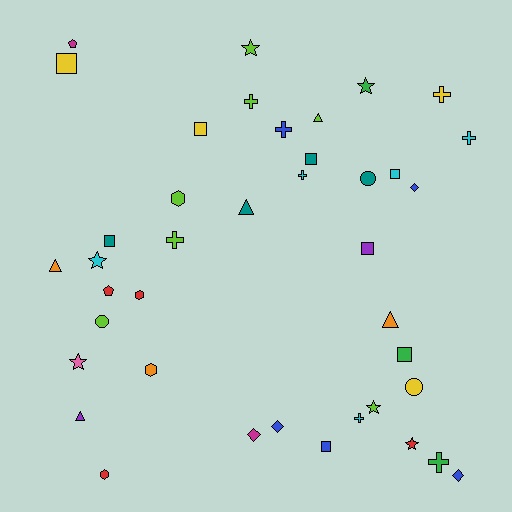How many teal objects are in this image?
There are 4 teal objects.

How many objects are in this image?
There are 40 objects.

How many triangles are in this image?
There are 5 triangles.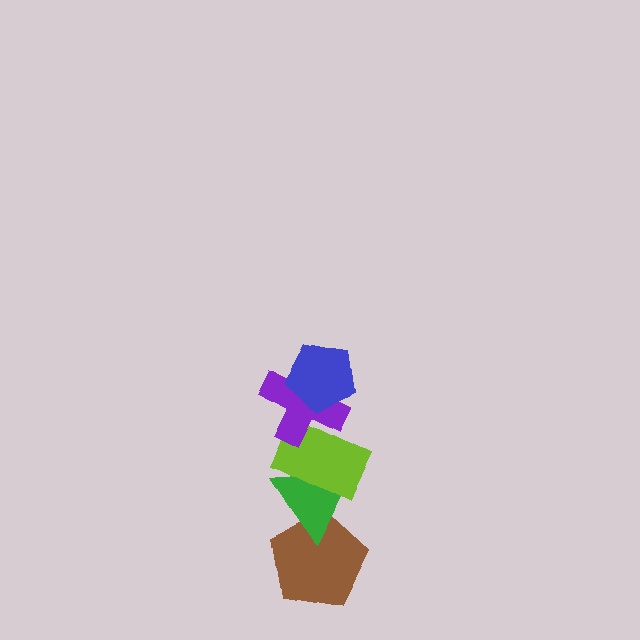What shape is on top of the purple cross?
The blue pentagon is on top of the purple cross.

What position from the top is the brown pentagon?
The brown pentagon is 5th from the top.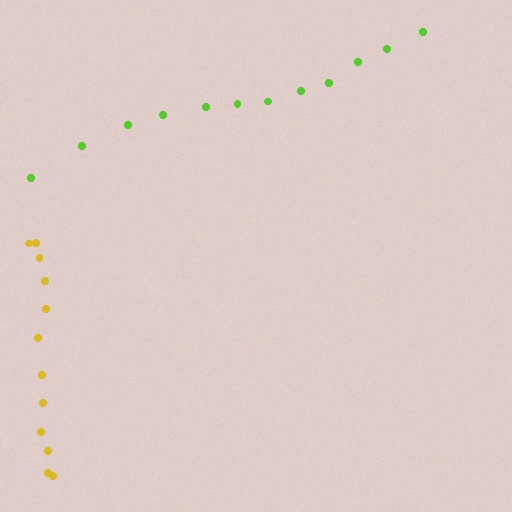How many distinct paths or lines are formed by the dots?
There are 2 distinct paths.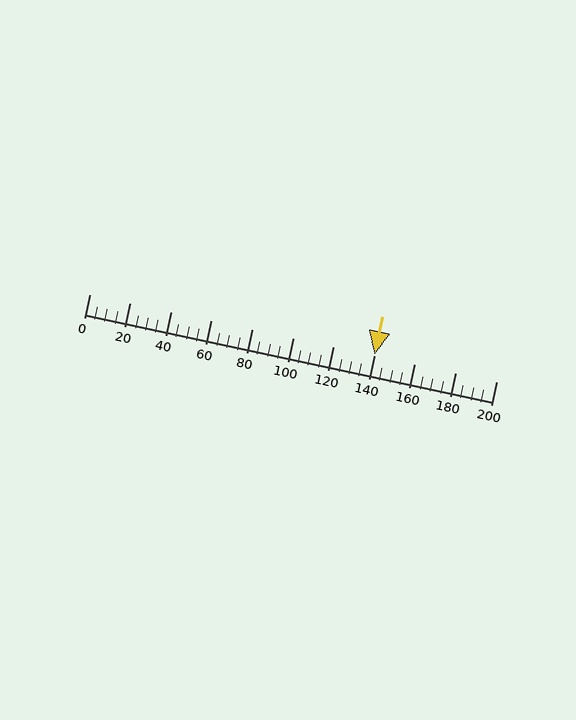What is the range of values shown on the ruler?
The ruler shows values from 0 to 200.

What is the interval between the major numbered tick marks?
The major tick marks are spaced 20 units apart.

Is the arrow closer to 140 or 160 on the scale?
The arrow is closer to 140.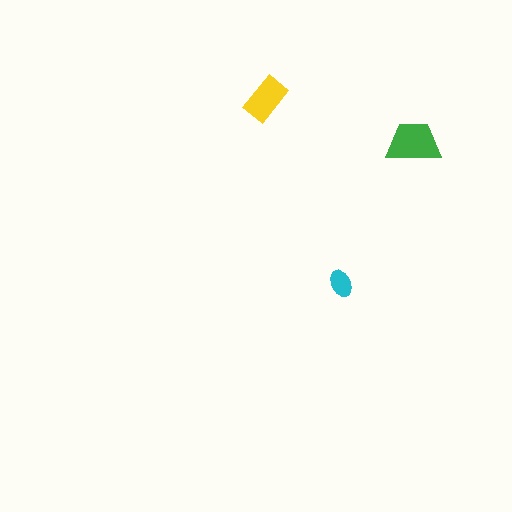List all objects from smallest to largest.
The cyan ellipse, the yellow rectangle, the green trapezoid.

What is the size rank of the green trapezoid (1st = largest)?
1st.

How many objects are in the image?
There are 3 objects in the image.